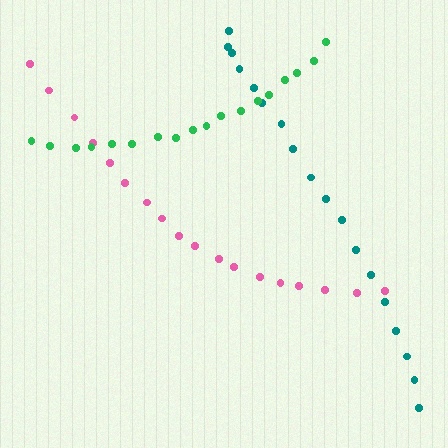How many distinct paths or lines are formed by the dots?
There are 3 distinct paths.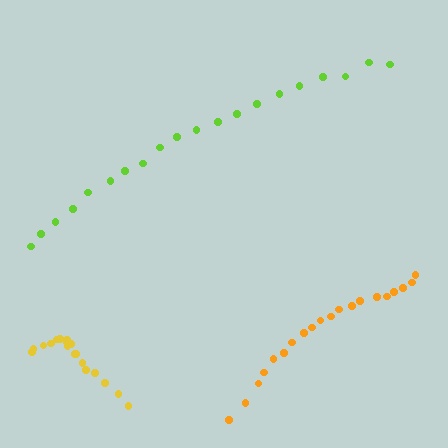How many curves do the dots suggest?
There are 3 distinct paths.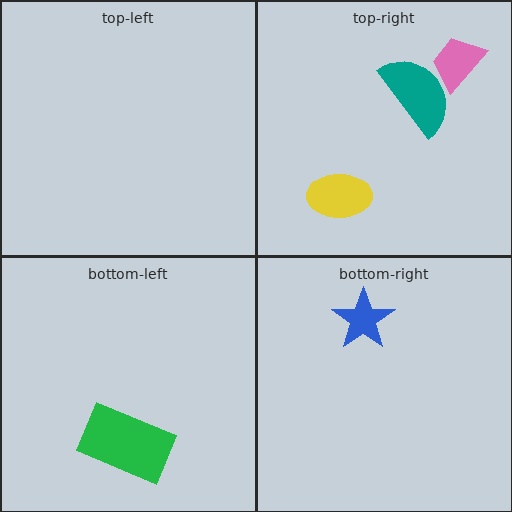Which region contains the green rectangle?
The bottom-left region.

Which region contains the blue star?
The bottom-right region.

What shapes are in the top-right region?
The pink trapezoid, the teal semicircle, the yellow ellipse.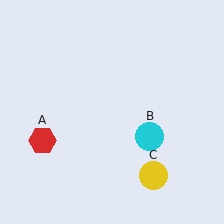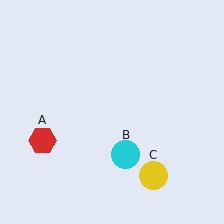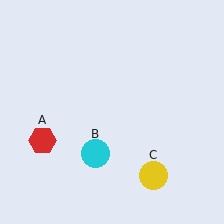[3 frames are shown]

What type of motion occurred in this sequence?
The cyan circle (object B) rotated clockwise around the center of the scene.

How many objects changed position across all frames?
1 object changed position: cyan circle (object B).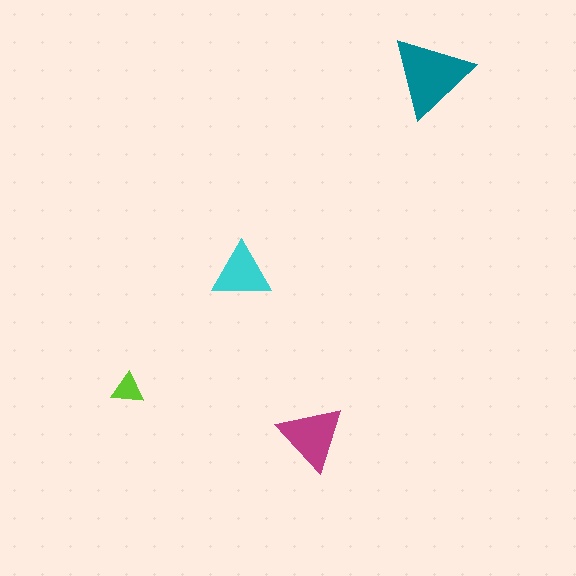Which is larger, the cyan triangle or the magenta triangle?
The magenta one.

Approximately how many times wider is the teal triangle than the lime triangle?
About 2.5 times wider.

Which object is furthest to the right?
The teal triangle is rightmost.